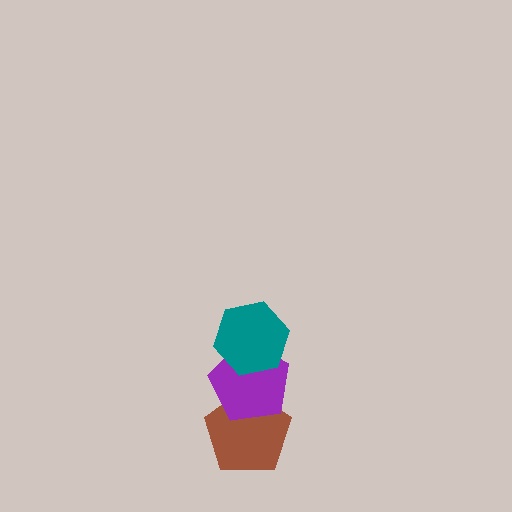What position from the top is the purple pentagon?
The purple pentagon is 2nd from the top.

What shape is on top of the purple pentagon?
The teal hexagon is on top of the purple pentagon.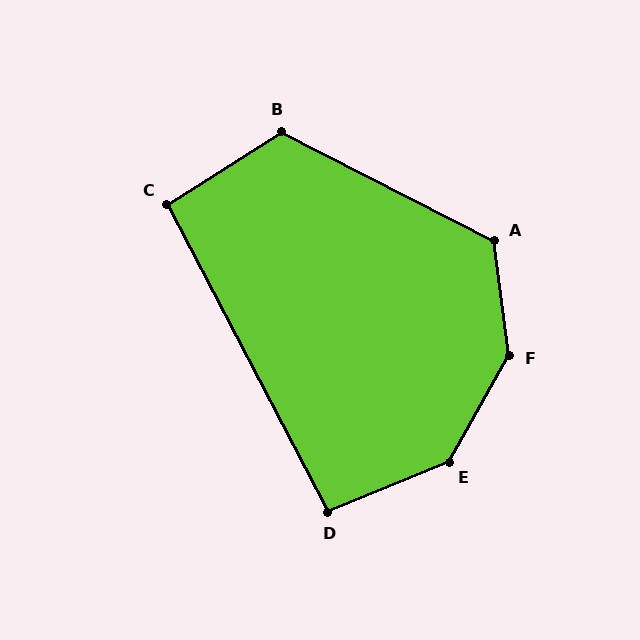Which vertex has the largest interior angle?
F, at approximately 144 degrees.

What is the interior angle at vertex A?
Approximately 124 degrees (obtuse).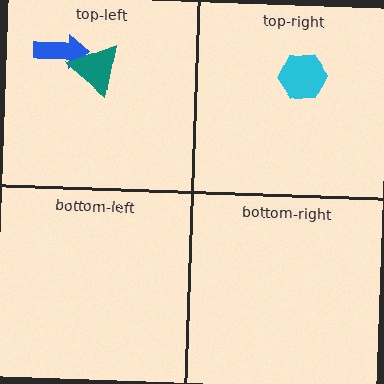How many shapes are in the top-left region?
2.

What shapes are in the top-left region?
The blue arrow, the teal triangle.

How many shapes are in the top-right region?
1.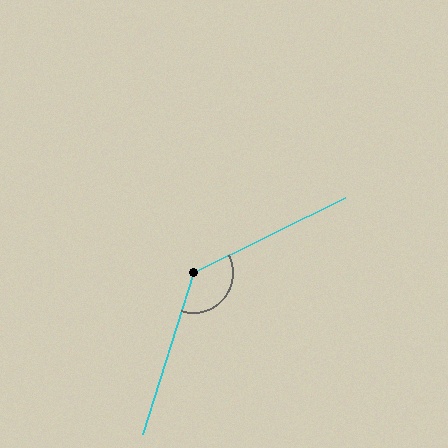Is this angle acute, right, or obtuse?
It is obtuse.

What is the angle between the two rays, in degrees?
Approximately 134 degrees.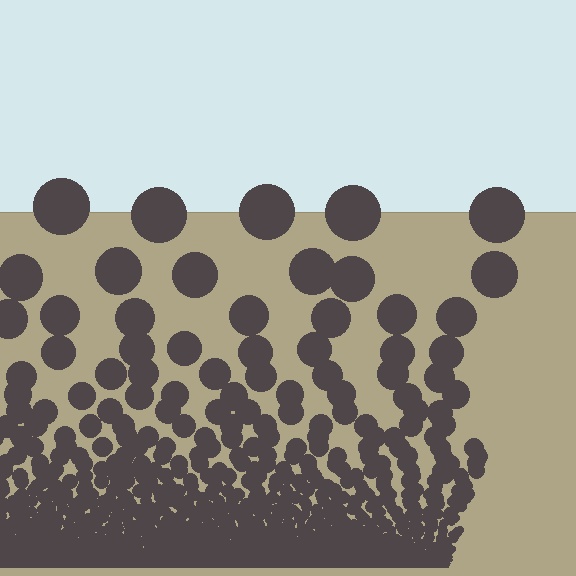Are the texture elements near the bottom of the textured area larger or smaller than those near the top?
Smaller. The gradient is inverted — elements near the bottom are smaller and denser.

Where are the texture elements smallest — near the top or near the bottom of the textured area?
Near the bottom.